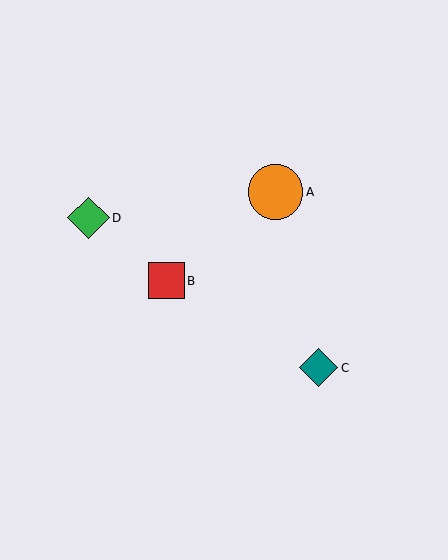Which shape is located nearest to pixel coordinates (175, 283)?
The red square (labeled B) at (166, 281) is nearest to that location.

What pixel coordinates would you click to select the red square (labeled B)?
Click at (166, 281) to select the red square B.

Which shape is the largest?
The orange circle (labeled A) is the largest.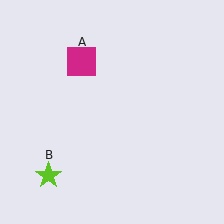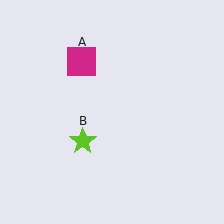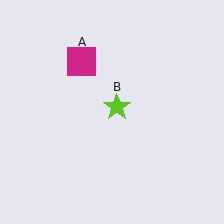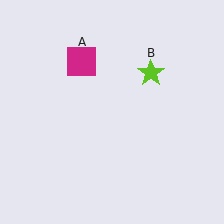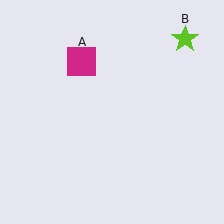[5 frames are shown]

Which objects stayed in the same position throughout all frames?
Magenta square (object A) remained stationary.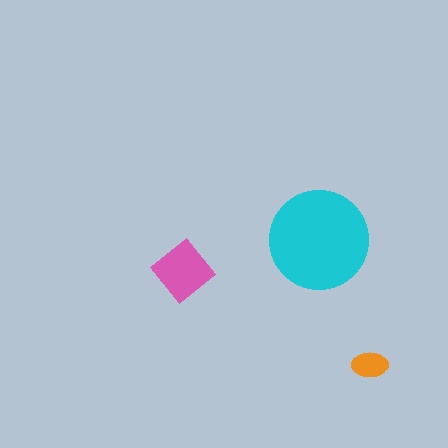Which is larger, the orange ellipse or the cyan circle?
The cyan circle.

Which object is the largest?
The cyan circle.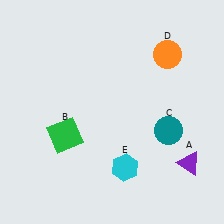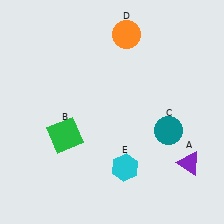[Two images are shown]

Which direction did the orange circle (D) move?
The orange circle (D) moved left.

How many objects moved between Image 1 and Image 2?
1 object moved between the two images.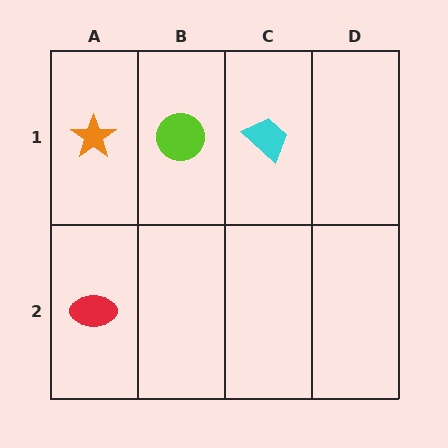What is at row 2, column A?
A red ellipse.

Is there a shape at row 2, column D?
No, that cell is empty.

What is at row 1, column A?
An orange star.